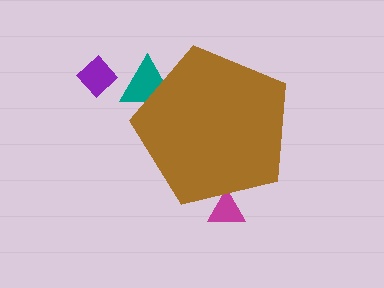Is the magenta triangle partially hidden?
Yes, the magenta triangle is partially hidden behind the brown pentagon.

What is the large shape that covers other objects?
A brown pentagon.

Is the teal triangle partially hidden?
Yes, the teal triangle is partially hidden behind the brown pentagon.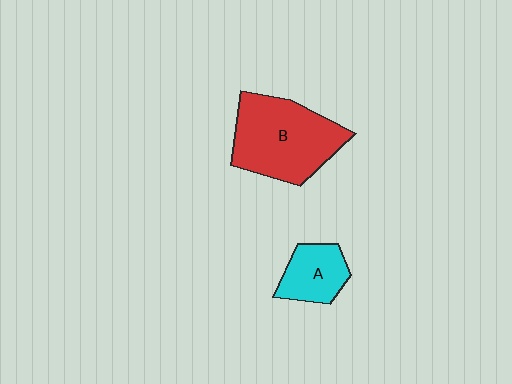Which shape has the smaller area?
Shape A (cyan).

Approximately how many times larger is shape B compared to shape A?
Approximately 2.2 times.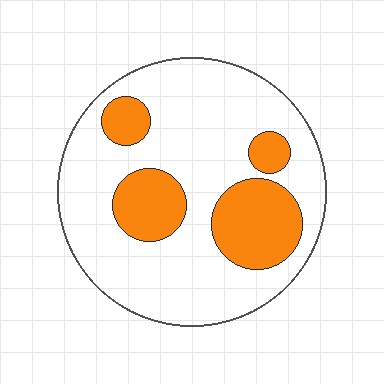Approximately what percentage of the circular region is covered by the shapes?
Approximately 25%.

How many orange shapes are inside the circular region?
4.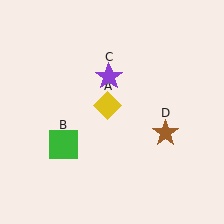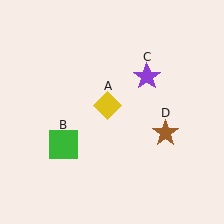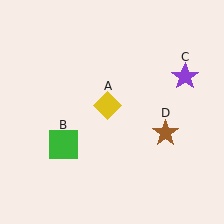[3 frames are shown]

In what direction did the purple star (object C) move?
The purple star (object C) moved right.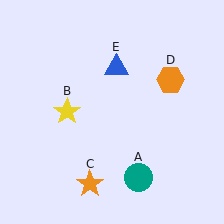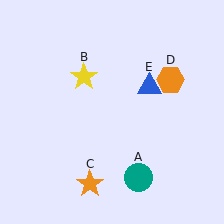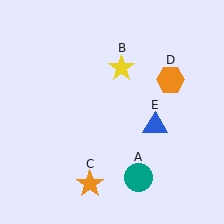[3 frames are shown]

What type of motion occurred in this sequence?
The yellow star (object B), blue triangle (object E) rotated clockwise around the center of the scene.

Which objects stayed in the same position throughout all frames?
Teal circle (object A) and orange star (object C) and orange hexagon (object D) remained stationary.